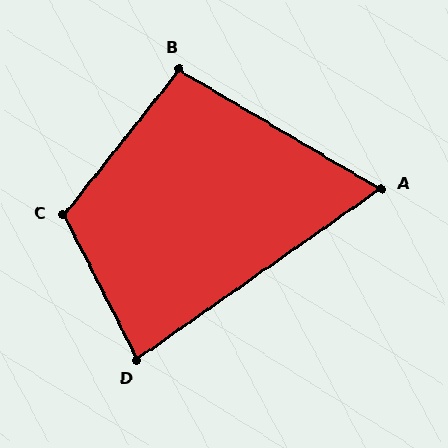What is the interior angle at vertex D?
Approximately 82 degrees (acute).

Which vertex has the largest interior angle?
C, at approximately 114 degrees.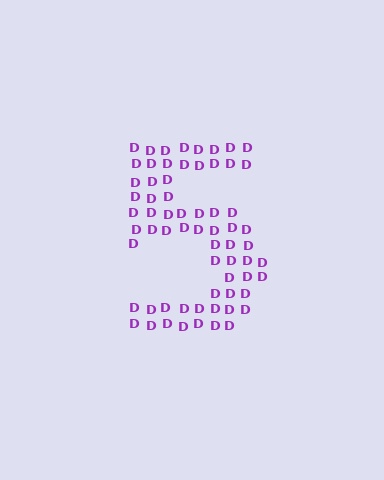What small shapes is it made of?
It is made of small letter D's.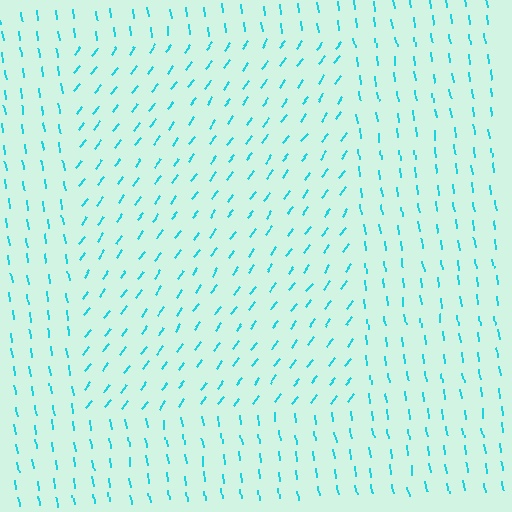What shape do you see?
I see a rectangle.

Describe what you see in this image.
The image is filled with small cyan line segments. A rectangle region in the image has lines oriented differently from the surrounding lines, creating a visible texture boundary.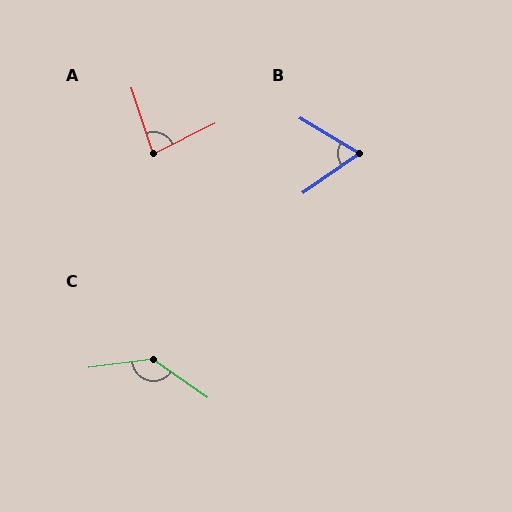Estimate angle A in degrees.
Approximately 81 degrees.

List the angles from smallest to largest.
B (66°), A (81°), C (137°).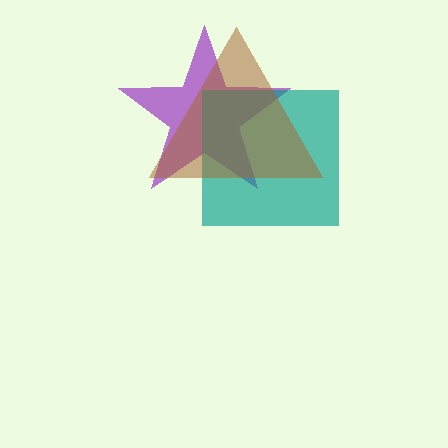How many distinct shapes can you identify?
There are 3 distinct shapes: a purple star, a teal square, a brown triangle.